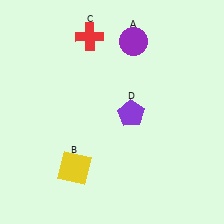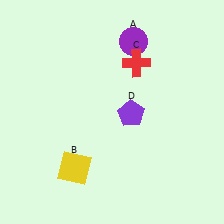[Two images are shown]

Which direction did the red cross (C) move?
The red cross (C) moved right.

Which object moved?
The red cross (C) moved right.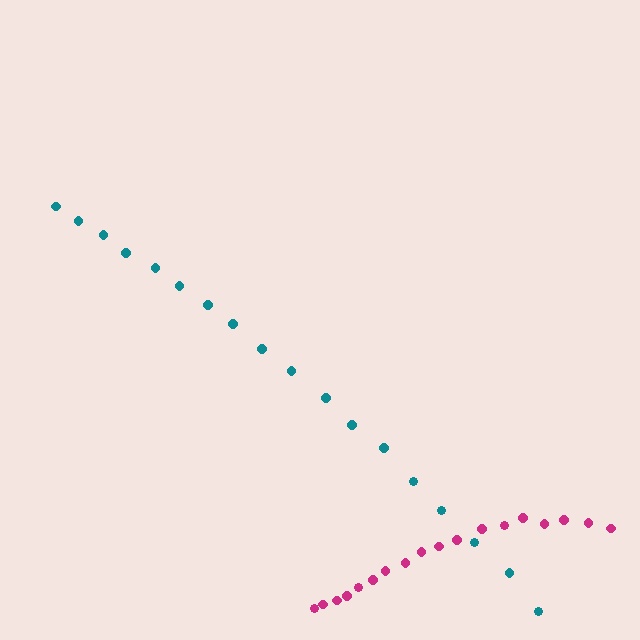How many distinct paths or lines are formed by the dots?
There are 2 distinct paths.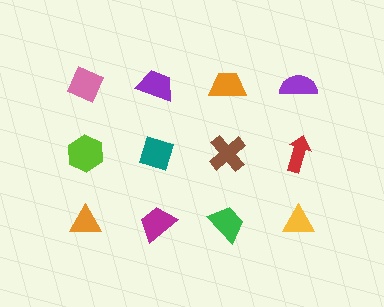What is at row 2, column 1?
A lime hexagon.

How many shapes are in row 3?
4 shapes.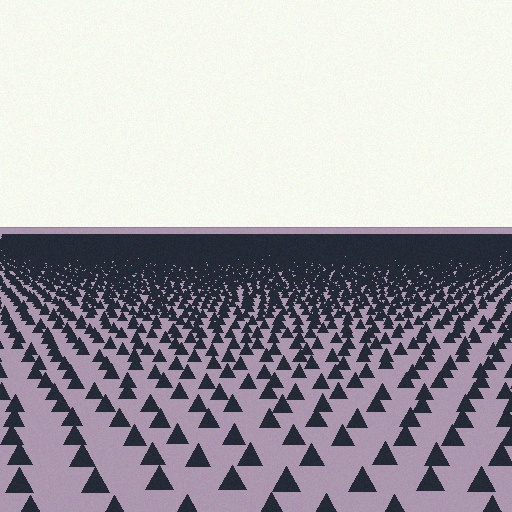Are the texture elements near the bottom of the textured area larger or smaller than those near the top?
Larger. Near the bottom, elements are closer to the viewer and appear at a bigger on-screen size.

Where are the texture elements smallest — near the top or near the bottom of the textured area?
Near the top.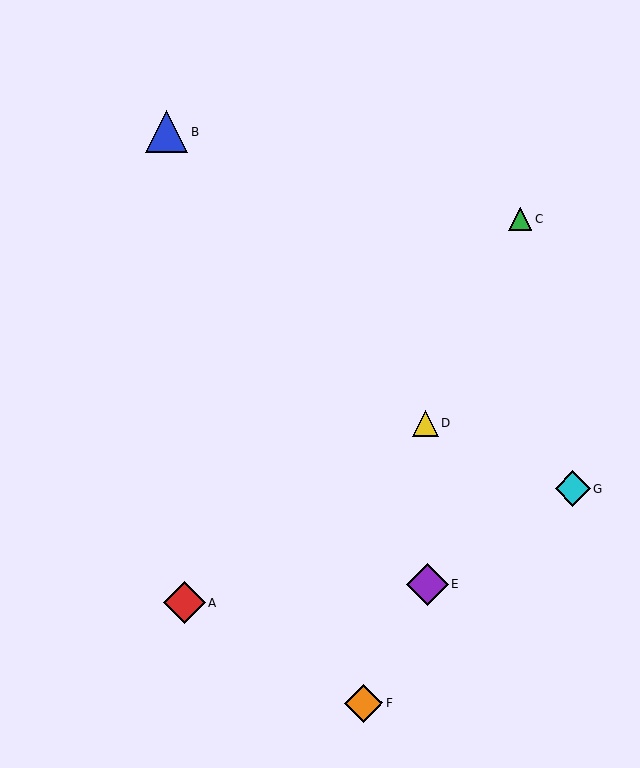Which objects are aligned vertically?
Objects D, E are aligned vertically.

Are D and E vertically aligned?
Yes, both are at x≈426.